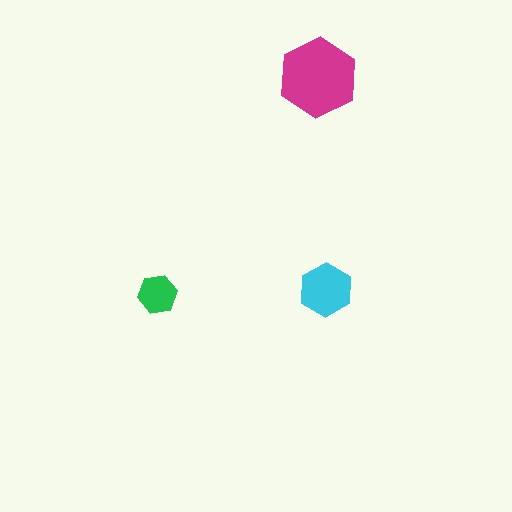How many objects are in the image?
There are 3 objects in the image.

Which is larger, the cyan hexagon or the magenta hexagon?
The magenta one.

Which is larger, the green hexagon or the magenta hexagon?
The magenta one.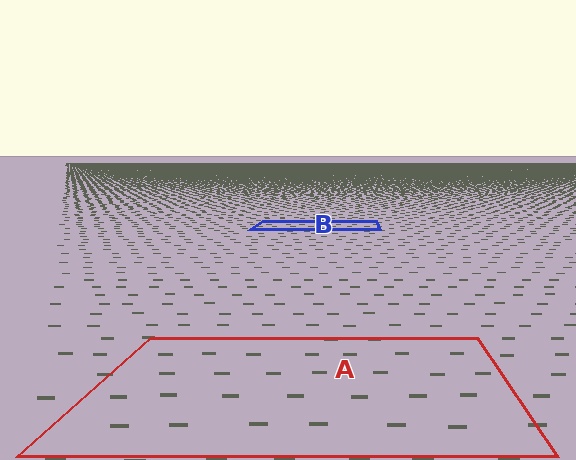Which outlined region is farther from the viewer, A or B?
Region B is farther from the viewer — the texture elements inside it appear smaller and more densely packed.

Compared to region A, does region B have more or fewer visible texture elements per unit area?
Region B has more texture elements per unit area — they are packed more densely because it is farther away.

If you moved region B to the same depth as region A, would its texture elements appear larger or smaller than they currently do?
They would appear larger. At a closer depth, the same texture elements are projected at a bigger on-screen size.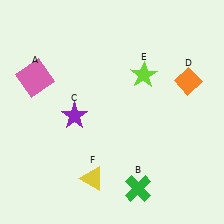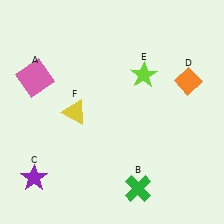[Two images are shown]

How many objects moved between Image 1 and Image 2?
2 objects moved between the two images.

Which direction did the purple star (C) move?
The purple star (C) moved down.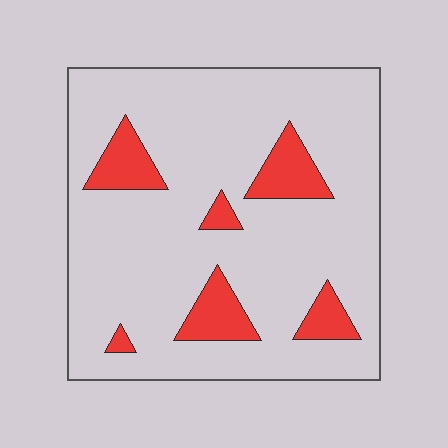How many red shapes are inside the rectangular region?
6.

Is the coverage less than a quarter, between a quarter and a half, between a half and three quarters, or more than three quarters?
Less than a quarter.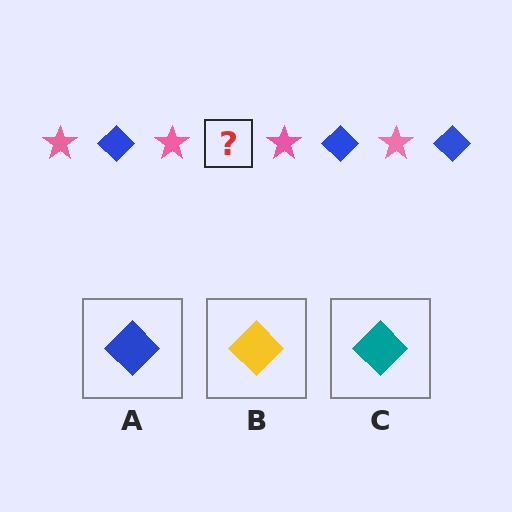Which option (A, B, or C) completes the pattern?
A.